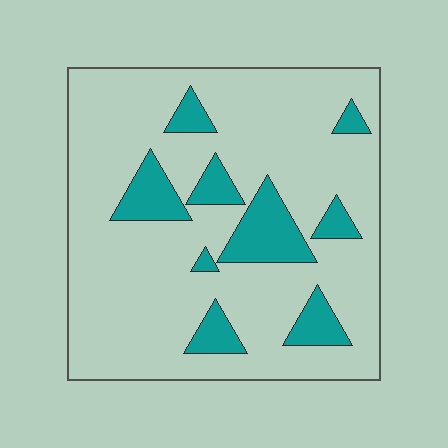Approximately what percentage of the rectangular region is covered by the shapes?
Approximately 15%.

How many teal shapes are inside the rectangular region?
9.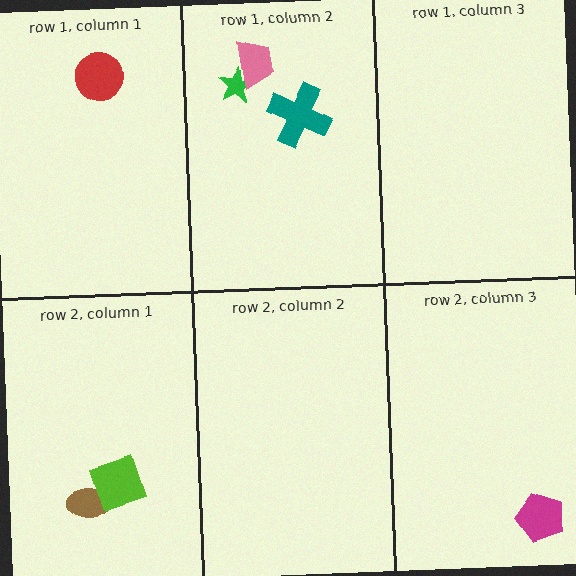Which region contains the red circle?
The row 1, column 1 region.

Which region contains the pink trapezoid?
The row 1, column 2 region.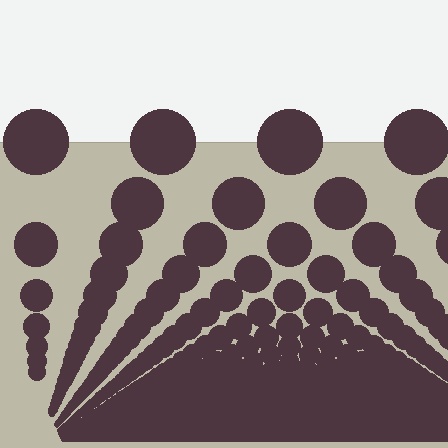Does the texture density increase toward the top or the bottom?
Density increases toward the bottom.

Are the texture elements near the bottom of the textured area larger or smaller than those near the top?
Smaller. The gradient is inverted — elements near the bottom are smaller and denser.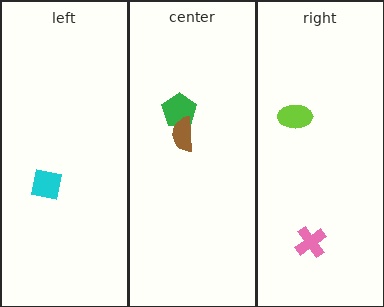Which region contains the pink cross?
The right region.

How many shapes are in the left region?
1.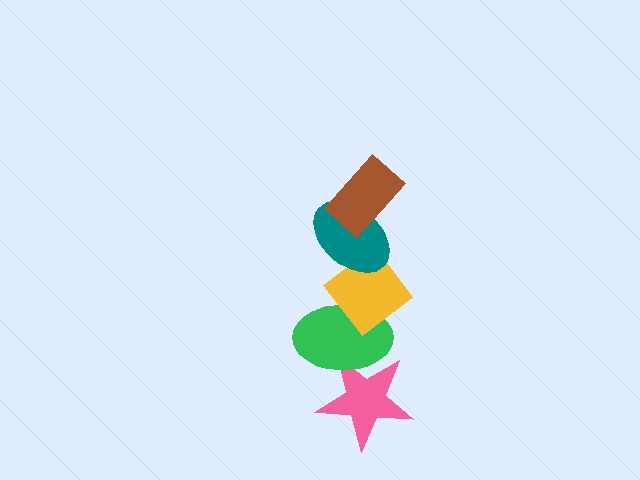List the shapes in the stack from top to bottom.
From top to bottom: the brown rectangle, the teal ellipse, the yellow diamond, the green ellipse, the pink star.